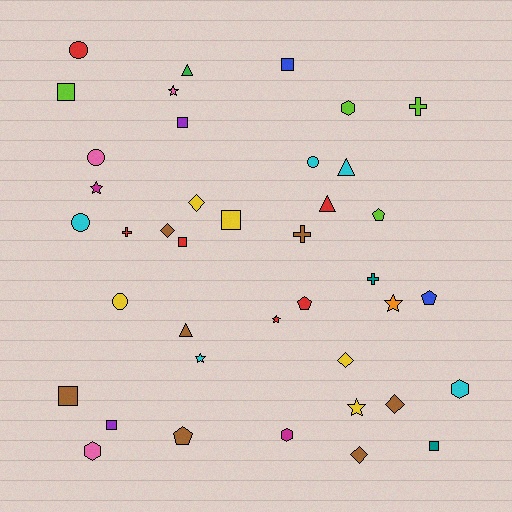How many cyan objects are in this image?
There are 5 cyan objects.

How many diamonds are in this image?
There are 5 diamonds.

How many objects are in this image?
There are 40 objects.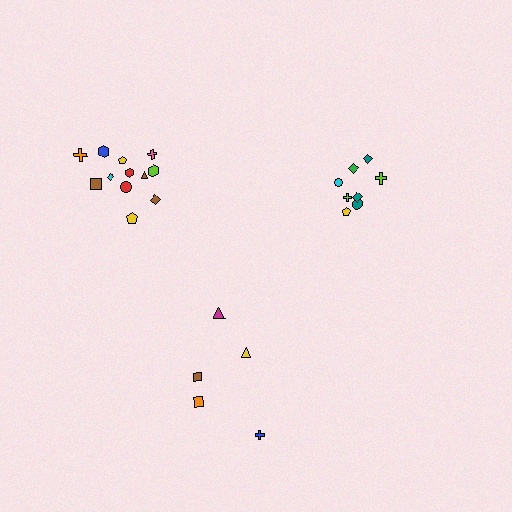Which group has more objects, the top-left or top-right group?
The top-left group.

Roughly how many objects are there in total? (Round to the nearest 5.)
Roughly 25 objects in total.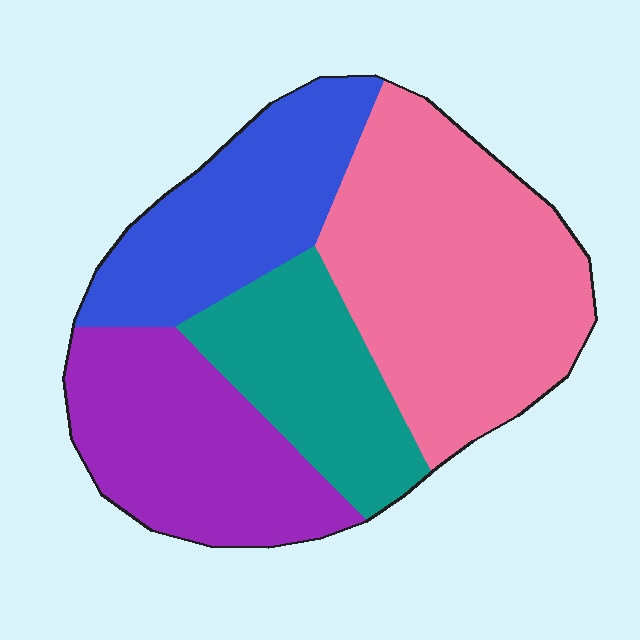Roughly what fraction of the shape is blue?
Blue covers about 20% of the shape.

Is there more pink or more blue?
Pink.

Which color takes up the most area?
Pink, at roughly 35%.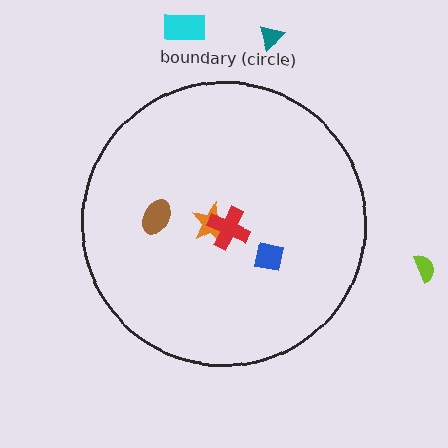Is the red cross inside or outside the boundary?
Inside.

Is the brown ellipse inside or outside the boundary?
Inside.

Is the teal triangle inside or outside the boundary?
Outside.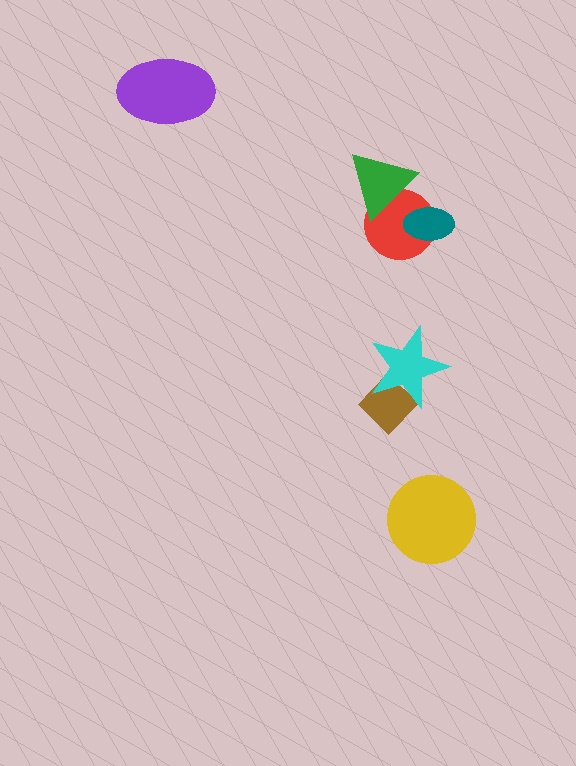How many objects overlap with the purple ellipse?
0 objects overlap with the purple ellipse.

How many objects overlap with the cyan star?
1 object overlaps with the cyan star.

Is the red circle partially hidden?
Yes, it is partially covered by another shape.